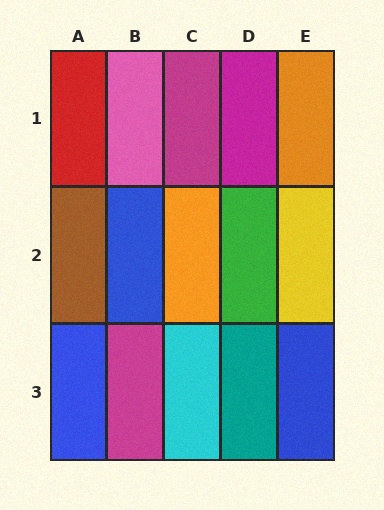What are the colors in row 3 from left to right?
Blue, magenta, cyan, teal, blue.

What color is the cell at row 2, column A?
Brown.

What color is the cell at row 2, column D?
Green.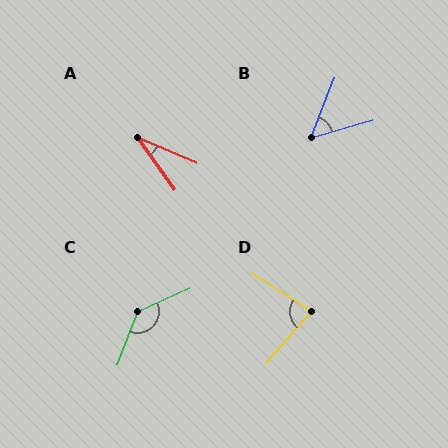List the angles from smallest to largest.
A (32°), B (53°), D (82°), C (134°).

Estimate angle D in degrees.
Approximately 82 degrees.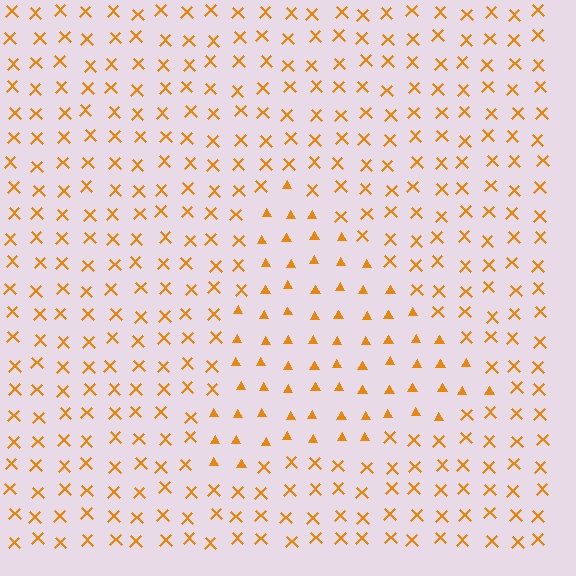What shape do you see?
I see a triangle.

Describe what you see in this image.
The image is filled with small orange elements arranged in a uniform grid. A triangle-shaped region contains triangles, while the surrounding area contains X marks. The boundary is defined purely by the change in element shape.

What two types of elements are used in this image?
The image uses triangles inside the triangle region and X marks outside it.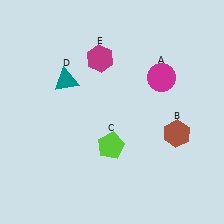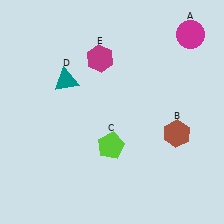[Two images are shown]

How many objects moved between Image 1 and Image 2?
1 object moved between the two images.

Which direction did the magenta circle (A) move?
The magenta circle (A) moved up.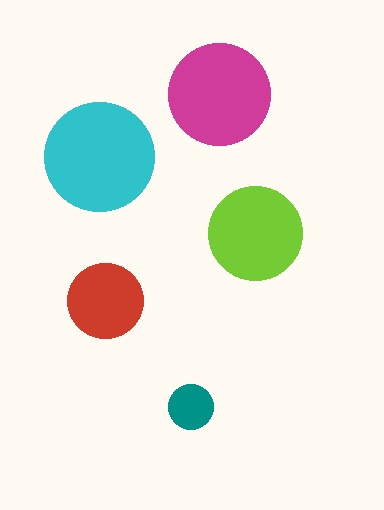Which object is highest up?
The magenta circle is topmost.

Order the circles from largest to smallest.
the cyan one, the magenta one, the lime one, the red one, the teal one.